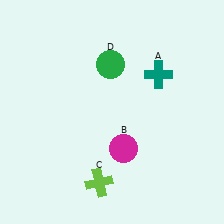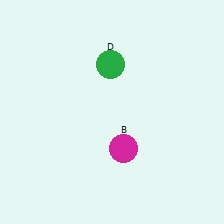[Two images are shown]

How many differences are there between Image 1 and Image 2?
There are 2 differences between the two images.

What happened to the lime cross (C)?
The lime cross (C) was removed in Image 2. It was in the bottom-left area of Image 1.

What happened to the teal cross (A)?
The teal cross (A) was removed in Image 2. It was in the top-right area of Image 1.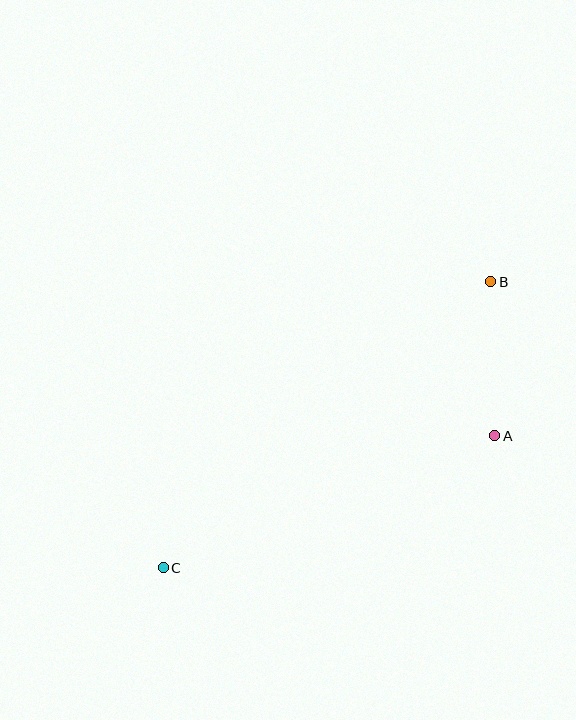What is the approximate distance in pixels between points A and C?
The distance between A and C is approximately 357 pixels.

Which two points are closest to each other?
Points A and B are closest to each other.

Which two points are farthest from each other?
Points B and C are farthest from each other.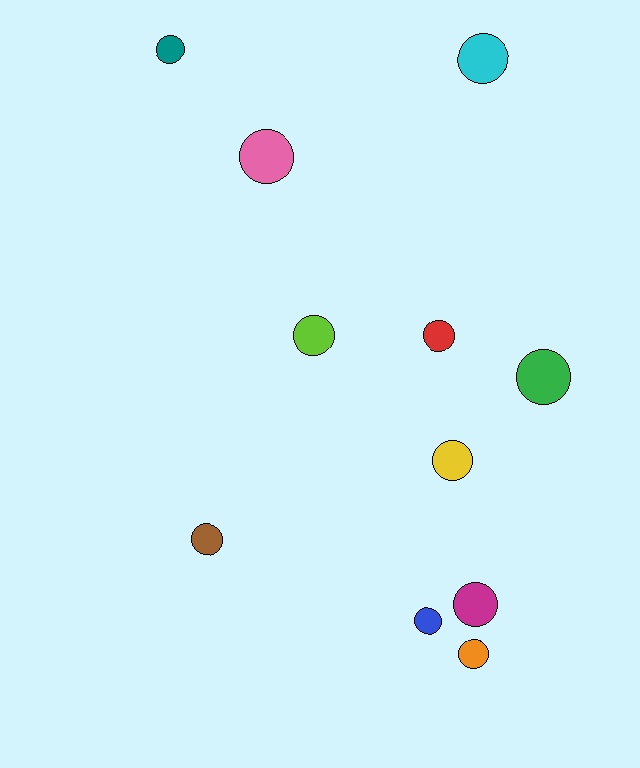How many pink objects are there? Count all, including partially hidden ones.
There is 1 pink object.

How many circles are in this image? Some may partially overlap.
There are 11 circles.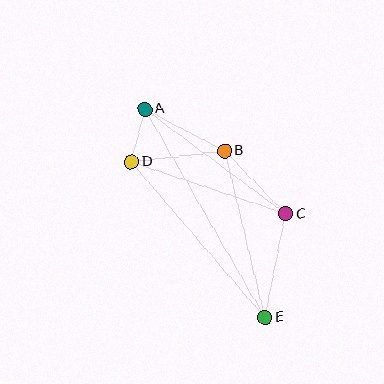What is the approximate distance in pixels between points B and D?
The distance between B and D is approximately 94 pixels.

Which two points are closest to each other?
Points A and D are closest to each other.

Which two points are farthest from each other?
Points A and E are farthest from each other.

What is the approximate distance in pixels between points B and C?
The distance between B and C is approximately 88 pixels.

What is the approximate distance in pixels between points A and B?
The distance between A and B is approximately 90 pixels.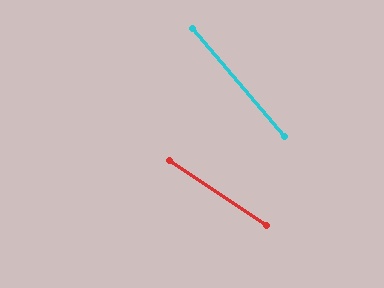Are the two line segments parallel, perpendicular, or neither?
Neither parallel nor perpendicular — they differ by about 16°.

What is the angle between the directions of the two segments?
Approximately 16 degrees.